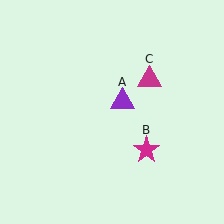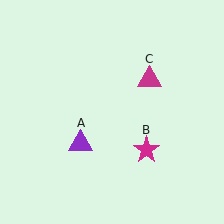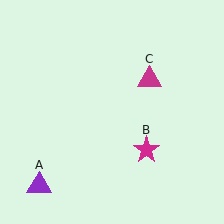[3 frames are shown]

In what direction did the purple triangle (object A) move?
The purple triangle (object A) moved down and to the left.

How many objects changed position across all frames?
1 object changed position: purple triangle (object A).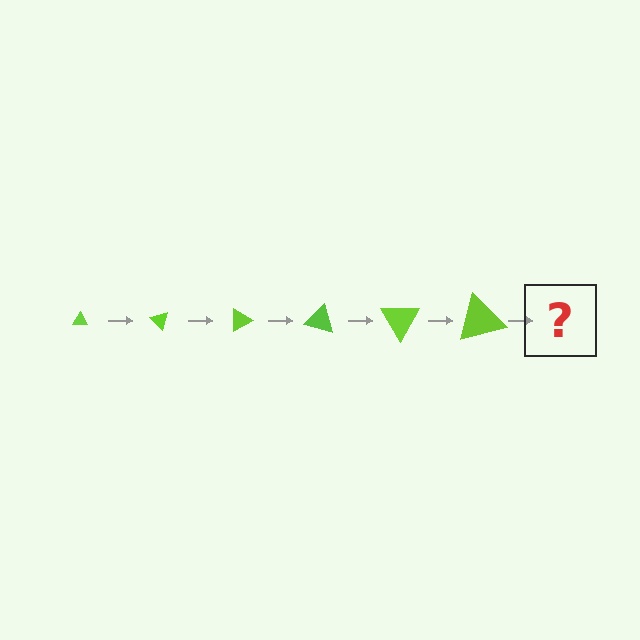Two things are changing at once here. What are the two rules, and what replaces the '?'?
The two rules are that the triangle grows larger each step and it rotates 45 degrees each step. The '?' should be a triangle, larger than the previous one and rotated 270 degrees from the start.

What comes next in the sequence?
The next element should be a triangle, larger than the previous one and rotated 270 degrees from the start.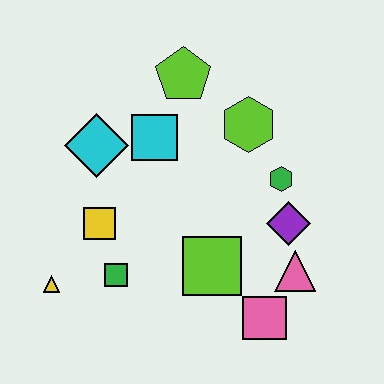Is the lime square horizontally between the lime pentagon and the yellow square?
No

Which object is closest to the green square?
The yellow square is closest to the green square.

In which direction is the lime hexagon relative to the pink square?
The lime hexagon is above the pink square.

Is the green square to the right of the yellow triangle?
Yes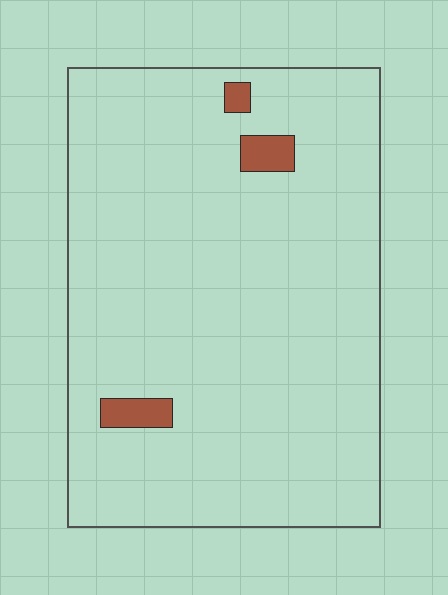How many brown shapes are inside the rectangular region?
3.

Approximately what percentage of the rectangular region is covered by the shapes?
Approximately 5%.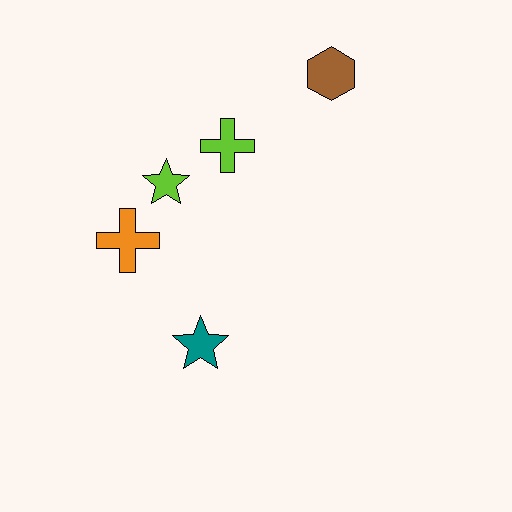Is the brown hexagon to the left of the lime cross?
No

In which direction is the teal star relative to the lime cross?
The teal star is below the lime cross.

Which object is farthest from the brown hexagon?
The teal star is farthest from the brown hexagon.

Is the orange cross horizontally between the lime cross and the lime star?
No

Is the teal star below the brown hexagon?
Yes